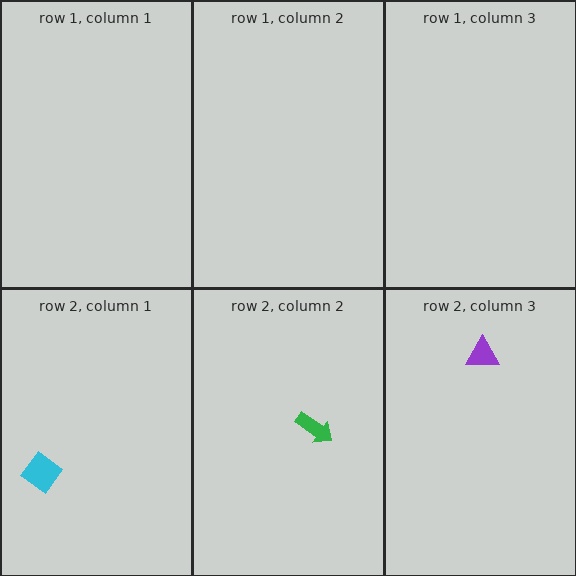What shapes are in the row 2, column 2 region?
The green arrow.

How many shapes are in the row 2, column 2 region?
1.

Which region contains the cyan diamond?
The row 2, column 1 region.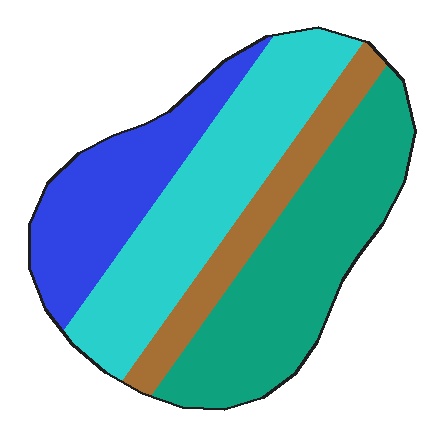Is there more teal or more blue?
Teal.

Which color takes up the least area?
Brown, at roughly 15%.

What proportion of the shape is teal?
Teal takes up between a quarter and a half of the shape.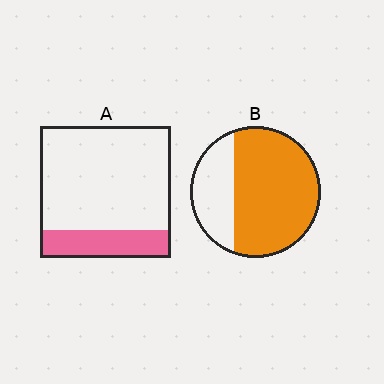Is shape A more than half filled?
No.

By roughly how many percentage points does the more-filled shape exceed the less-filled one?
By roughly 50 percentage points (B over A).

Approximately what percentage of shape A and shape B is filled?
A is approximately 20% and B is approximately 70%.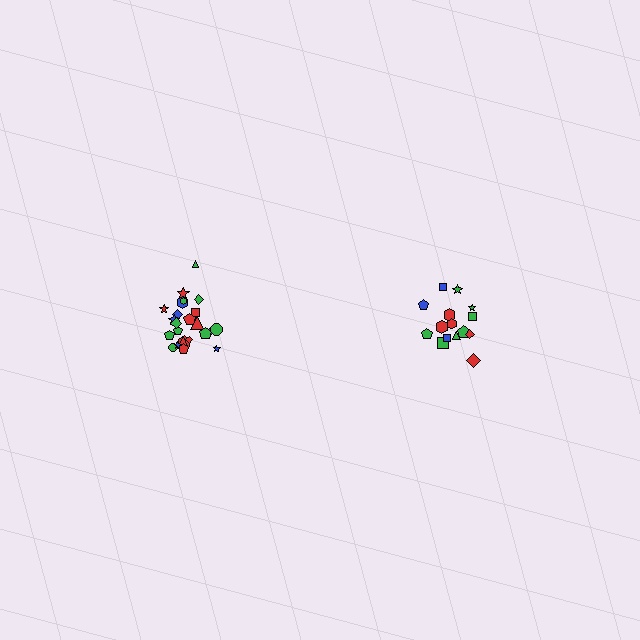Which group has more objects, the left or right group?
The left group.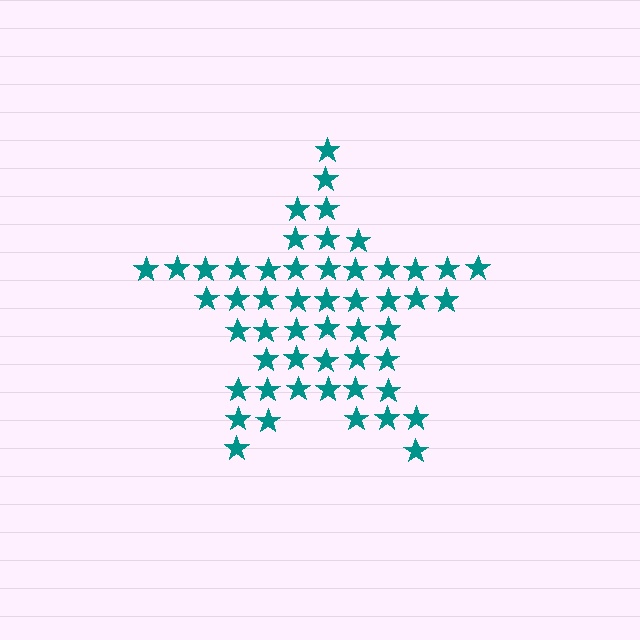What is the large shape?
The large shape is a star.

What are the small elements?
The small elements are stars.